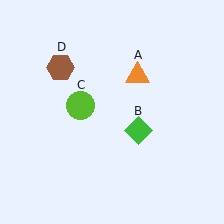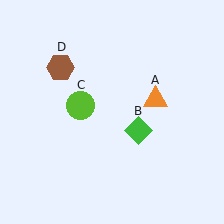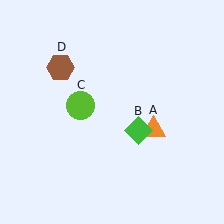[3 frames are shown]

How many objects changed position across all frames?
1 object changed position: orange triangle (object A).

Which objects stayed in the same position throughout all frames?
Green diamond (object B) and lime circle (object C) and brown hexagon (object D) remained stationary.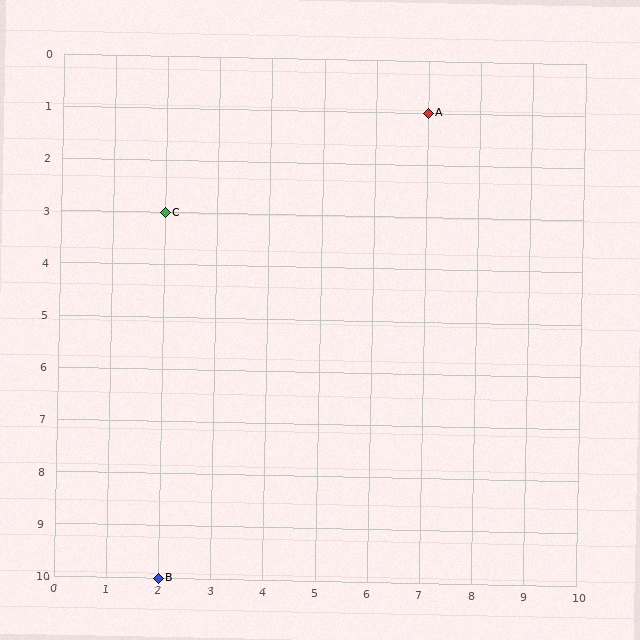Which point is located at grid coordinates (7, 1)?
Point A is at (7, 1).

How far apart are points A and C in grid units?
Points A and C are 5 columns and 2 rows apart (about 5.4 grid units diagonally).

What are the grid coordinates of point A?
Point A is at grid coordinates (7, 1).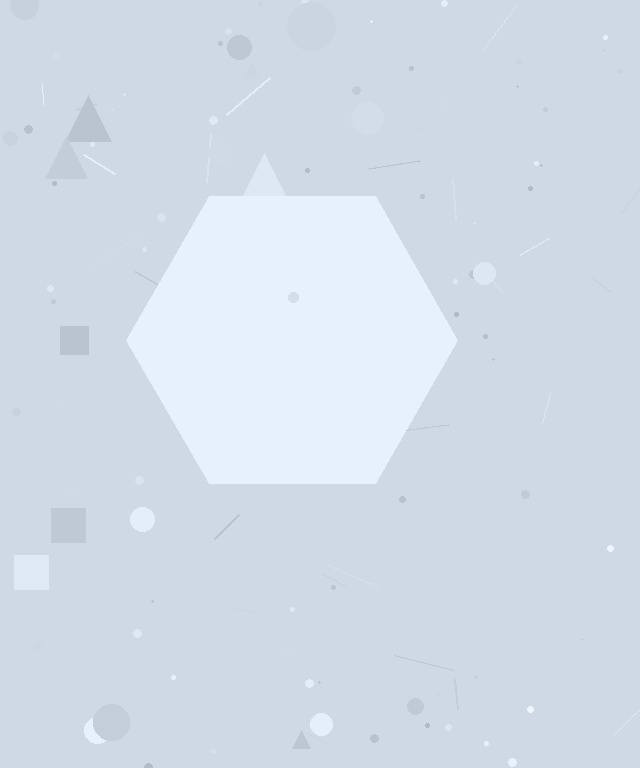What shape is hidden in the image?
A hexagon is hidden in the image.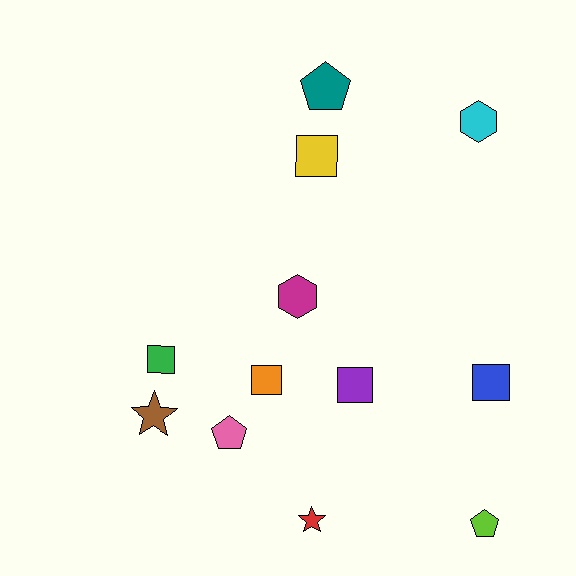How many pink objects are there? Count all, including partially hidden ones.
There is 1 pink object.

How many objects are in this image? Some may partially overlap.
There are 12 objects.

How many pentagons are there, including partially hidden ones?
There are 3 pentagons.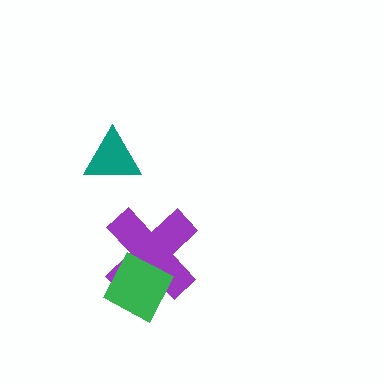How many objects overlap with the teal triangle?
0 objects overlap with the teal triangle.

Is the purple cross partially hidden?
Yes, it is partially covered by another shape.